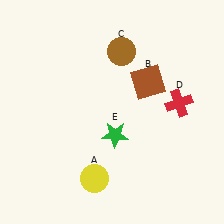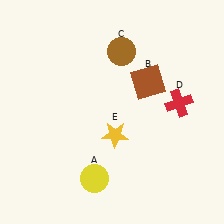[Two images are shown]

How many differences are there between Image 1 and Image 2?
There is 1 difference between the two images.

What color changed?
The star (E) changed from green in Image 1 to yellow in Image 2.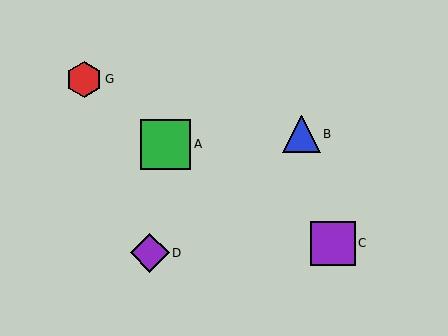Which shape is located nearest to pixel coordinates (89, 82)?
The red hexagon (labeled G) at (84, 79) is nearest to that location.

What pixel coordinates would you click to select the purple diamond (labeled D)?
Click at (150, 253) to select the purple diamond D.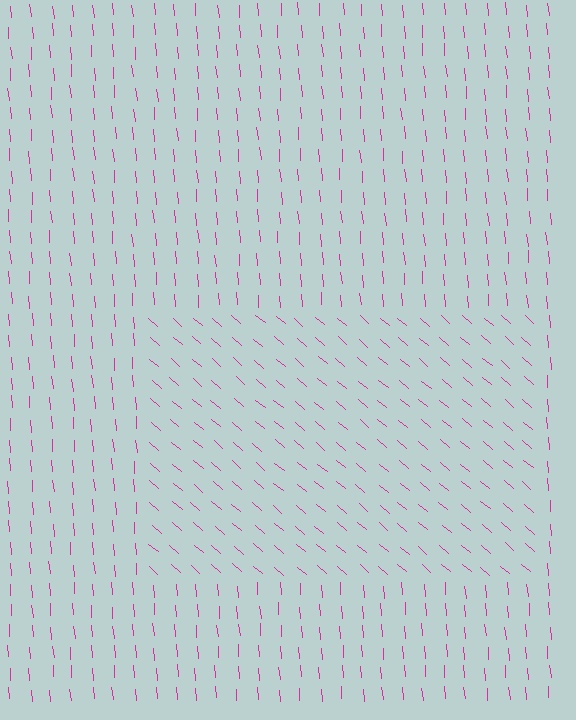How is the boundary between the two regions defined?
The boundary is defined purely by a change in line orientation (approximately 45 degrees difference). All lines are the same color and thickness.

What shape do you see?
I see a rectangle.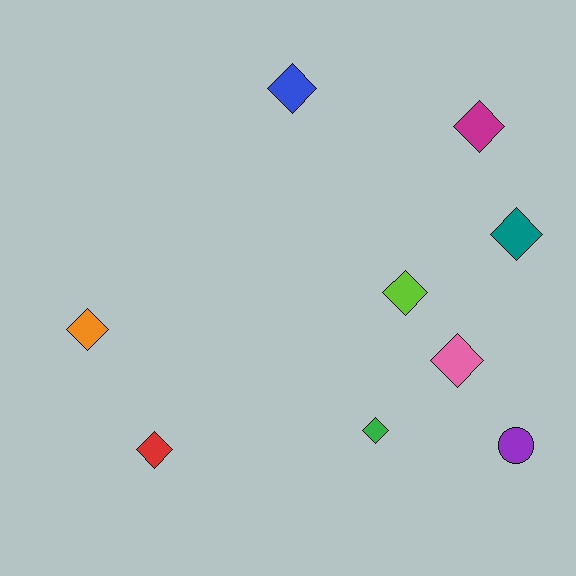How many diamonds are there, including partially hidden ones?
There are 8 diamonds.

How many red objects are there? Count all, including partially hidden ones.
There is 1 red object.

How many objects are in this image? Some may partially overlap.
There are 9 objects.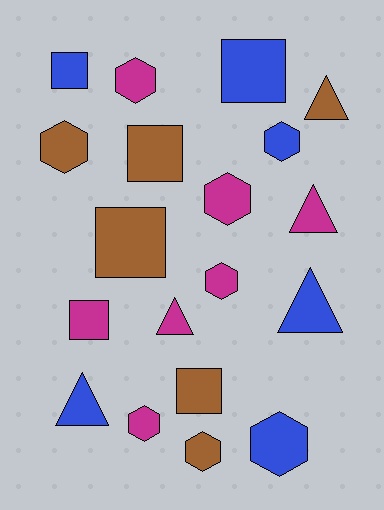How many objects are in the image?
There are 19 objects.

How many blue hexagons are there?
There are 2 blue hexagons.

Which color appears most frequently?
Magenta, with 7 objects.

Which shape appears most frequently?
Hexagon, with 8 objects.